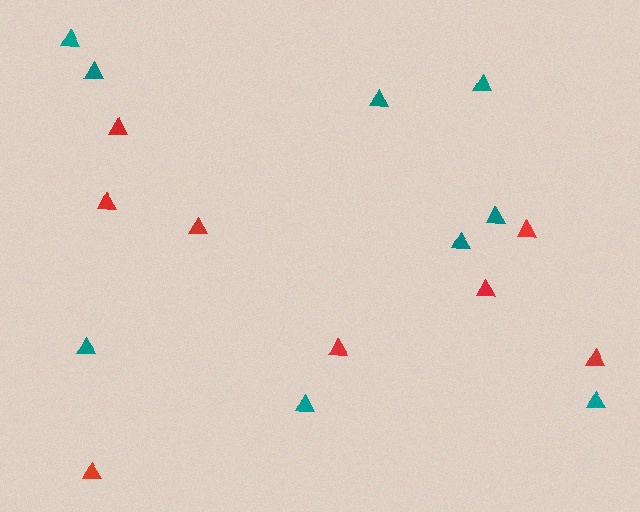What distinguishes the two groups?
There are 2 groups: one group of teal triangles (9) and one group of red triangles (8).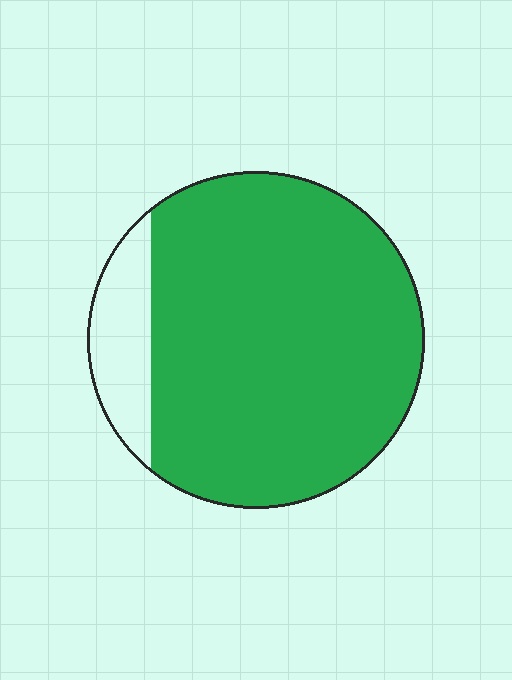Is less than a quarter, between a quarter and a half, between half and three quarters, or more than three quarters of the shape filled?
More than three quarters.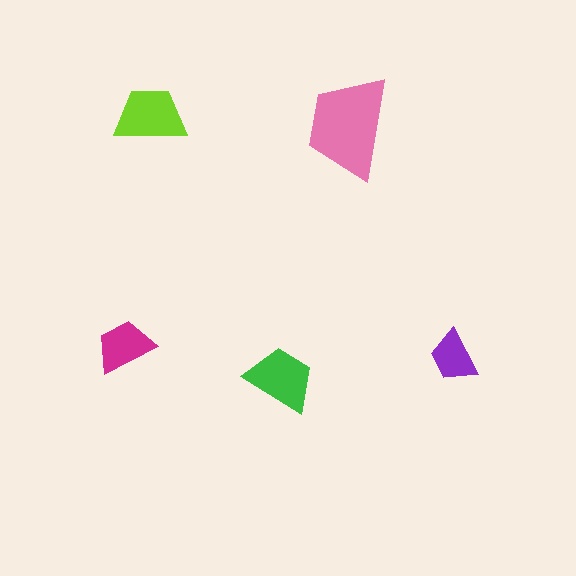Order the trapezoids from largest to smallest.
the pink one, the lime one, the green one, the magenta one, the purple one.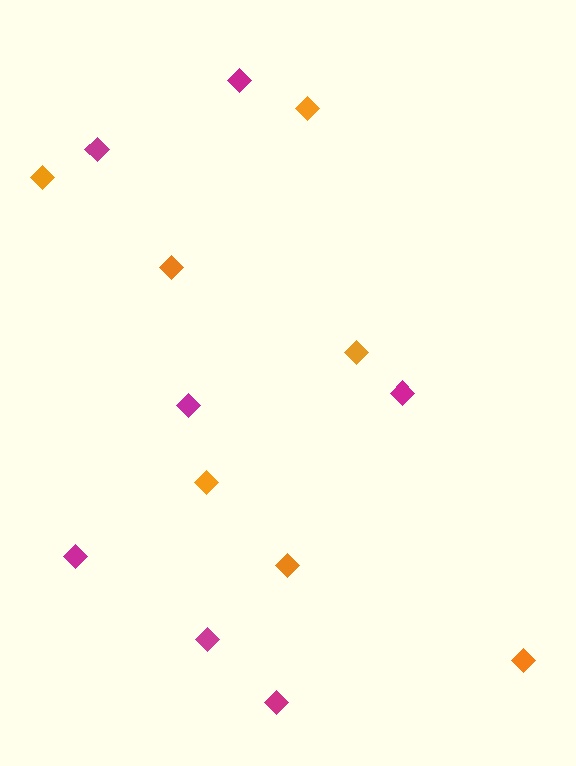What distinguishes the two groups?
There are 2 groups: one group of magenta diamonds (7) and one group of orange diamonds (7).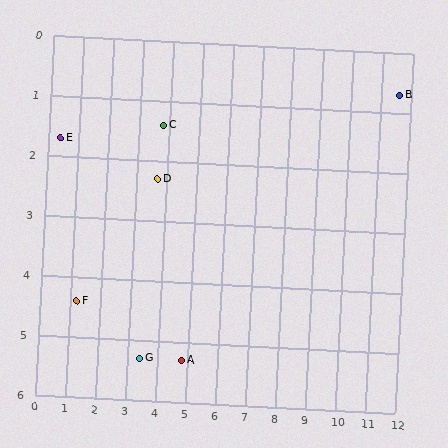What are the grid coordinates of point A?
Point A is at approximately (4.8, 5.3).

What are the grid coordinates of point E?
Point E is at approximately (0.4, 1.7).